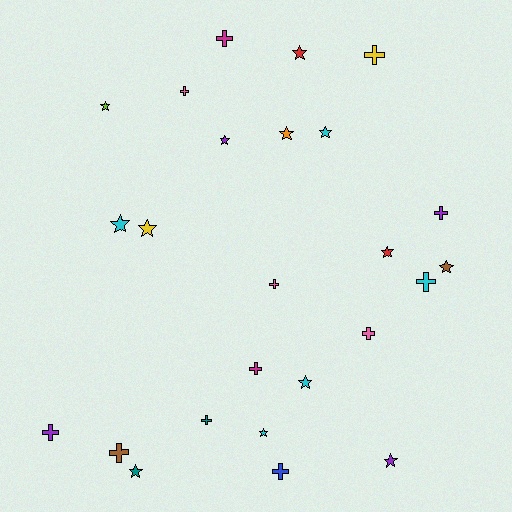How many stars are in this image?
There are 13 stars.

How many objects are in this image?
There are 25 objects.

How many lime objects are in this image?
There is 1 lime object.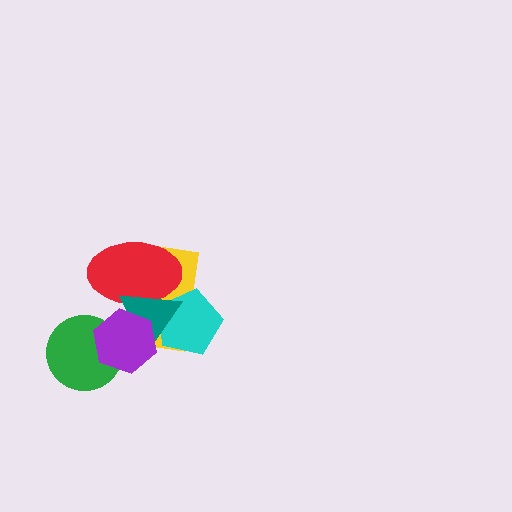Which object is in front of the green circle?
The purple hexagon is in front of the green circle.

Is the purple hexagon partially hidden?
No, no other shape covers it.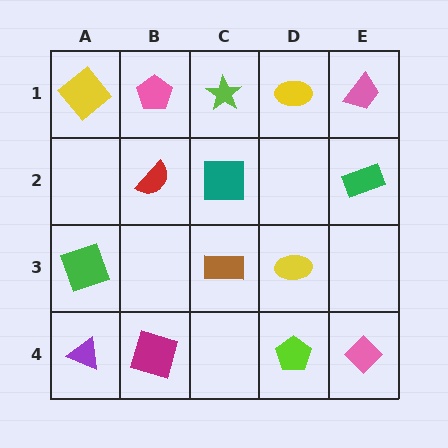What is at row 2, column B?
A red semicircle.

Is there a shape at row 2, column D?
No, that cell is empty.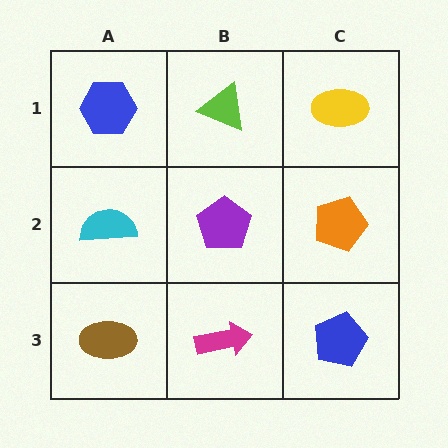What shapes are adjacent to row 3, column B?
A purple pentagon (row 2, column B), a brown ellipse (row 3, column A), a blue pentagon (row 3, column C).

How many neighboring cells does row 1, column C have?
2.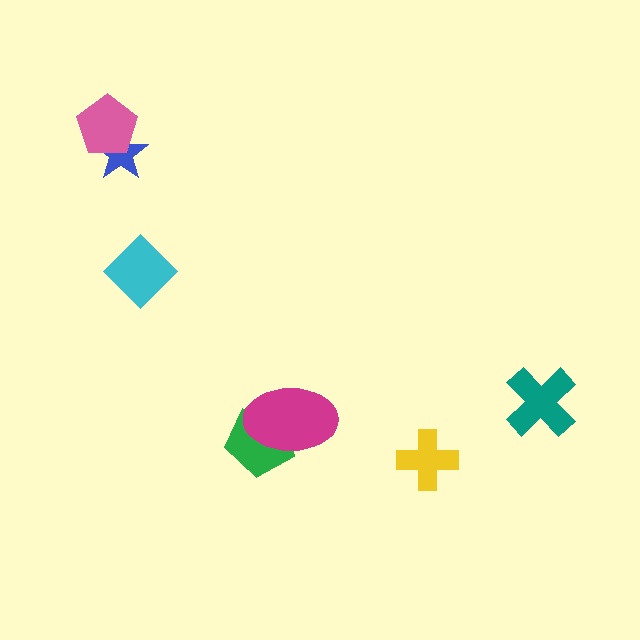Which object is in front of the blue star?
The pink pentagon is in front of the blue star.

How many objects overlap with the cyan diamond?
0 objects overlap with the cyan diamond.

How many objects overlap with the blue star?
1 object overlaps with the blue star.